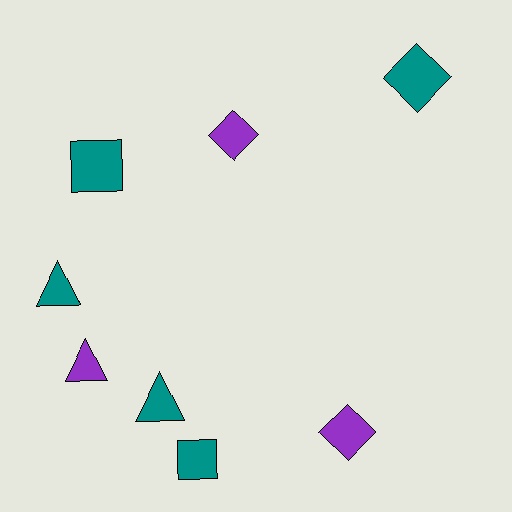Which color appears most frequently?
Teal, with 5 objects.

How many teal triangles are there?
There are 2 teal triangles.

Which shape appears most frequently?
Diamond, with 3 objects.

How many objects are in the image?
There are 8 objects.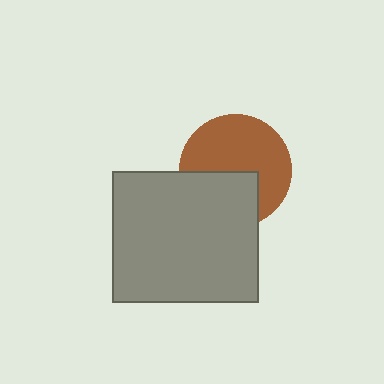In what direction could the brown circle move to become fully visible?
The brown circle could move up. That would shift it out from behind the gray rectangle entirely.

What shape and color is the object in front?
The object in front is a gray rectangle.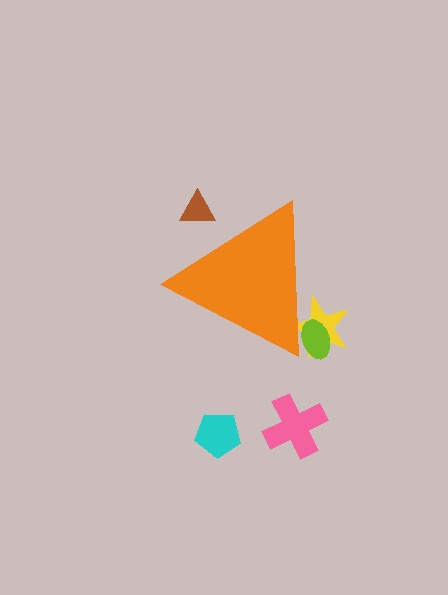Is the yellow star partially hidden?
Yes, the yellow star is partially hidden behind the orange triangle.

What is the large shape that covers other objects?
An orange triangle.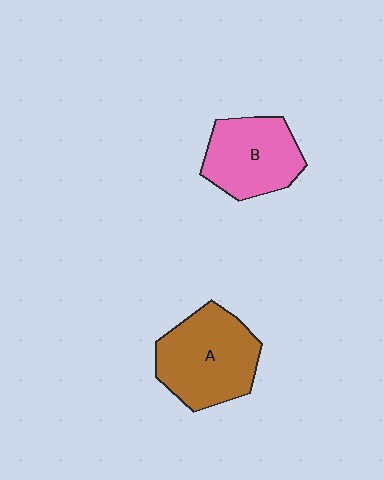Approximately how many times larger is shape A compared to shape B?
Approximately 1.2 times.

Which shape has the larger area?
Shape A (brown).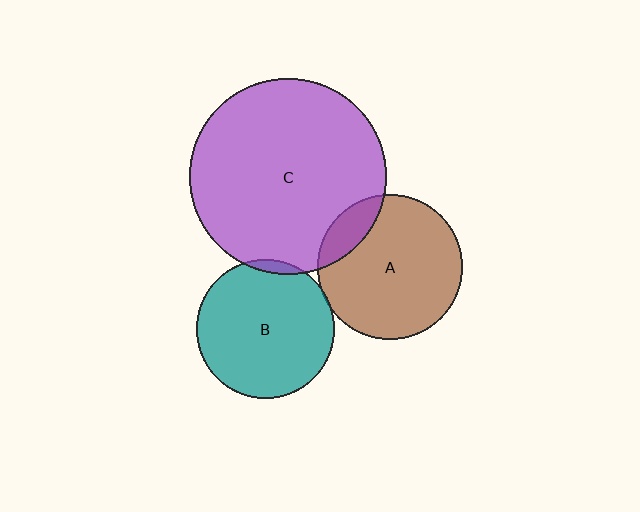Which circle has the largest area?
Circle C (purple).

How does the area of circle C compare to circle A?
Approximately 1.8 times.